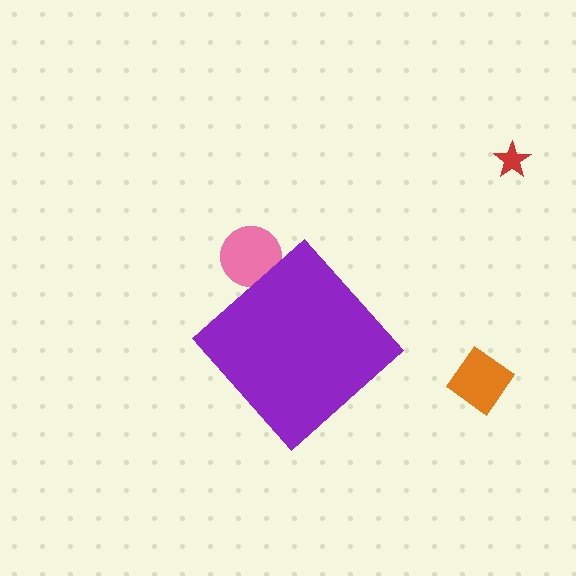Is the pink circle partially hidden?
Yes, the pink circle is partially hidden behind the purple diamond.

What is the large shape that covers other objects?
A purple diamond.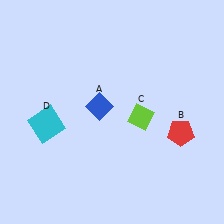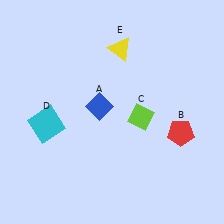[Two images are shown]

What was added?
A yellow triangle (E) was added in Image 2.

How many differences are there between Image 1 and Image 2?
There is 1 difference between the two images.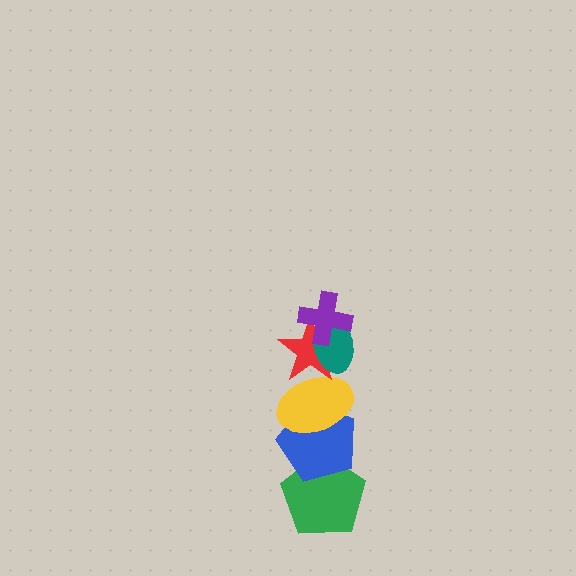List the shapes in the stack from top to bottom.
From top to bottom: the purple cross, the teal ellipse, the red star, the yellow ellipse, the blue pentagon, the green pentagon.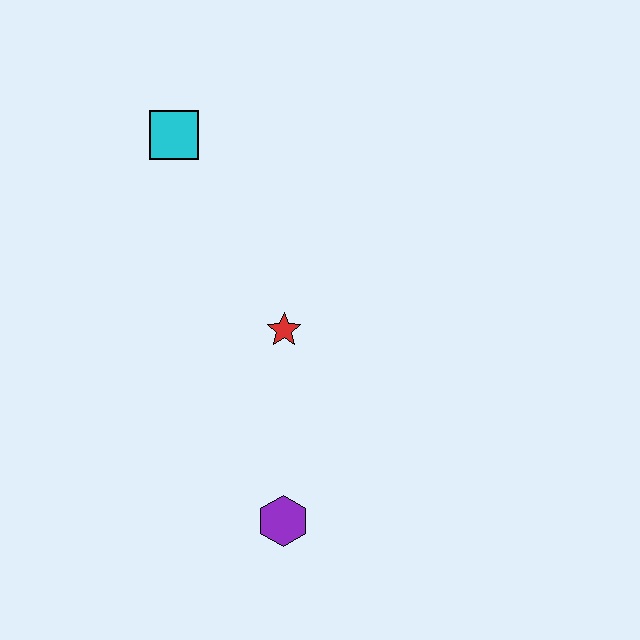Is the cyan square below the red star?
No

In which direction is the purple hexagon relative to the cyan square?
The purple hexagon is below the cyan square.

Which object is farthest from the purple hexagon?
The cyan square is farthest from the purple hexagon.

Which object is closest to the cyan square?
The red star is closest to the cyan square.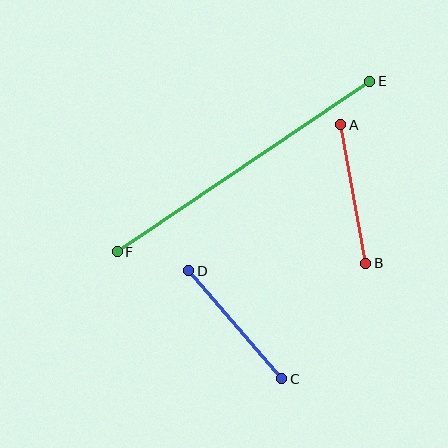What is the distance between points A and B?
The distance is approximately 141 pixels.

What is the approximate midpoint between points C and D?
The midpoint is at approximately (235, 325) pixels.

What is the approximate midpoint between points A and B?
The midpoint is at approximately (353, 194) pixels.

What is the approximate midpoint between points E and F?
The midpoint is at approximately (244, 166) pixels.